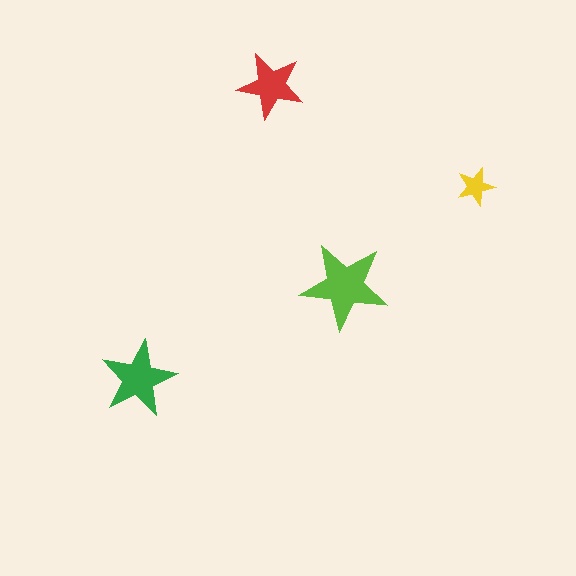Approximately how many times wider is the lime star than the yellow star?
About 2.5 times wider.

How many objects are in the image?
There are 4 objects in the image.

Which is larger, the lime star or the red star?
The lime one.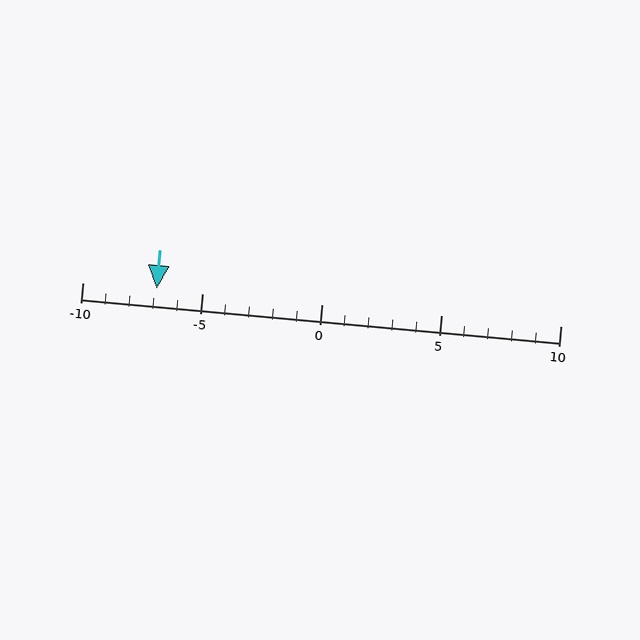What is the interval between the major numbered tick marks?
The major tick marks are spaced 5 units apart.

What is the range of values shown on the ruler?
The ruler shows values from -10 to 10.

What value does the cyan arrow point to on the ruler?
The cyan arrow points to approximately -7.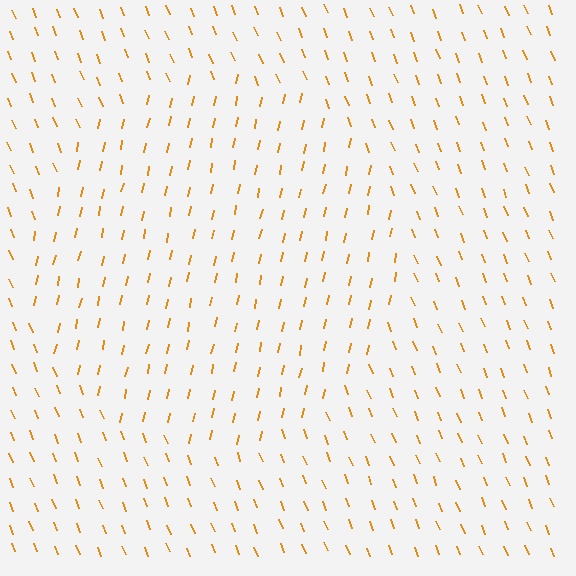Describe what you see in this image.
The image is filled with small orange line segments. A circle region in the image has lines oriented differently from the surrounding lines, creating a visible texture boundary.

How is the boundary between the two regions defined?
The boundary is defined purely by a change in line orientation (approximately 33 degrees difference). All lines are the same color and thickness.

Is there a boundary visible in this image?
Yes, there is a texture boundary formed by a change in line orientation.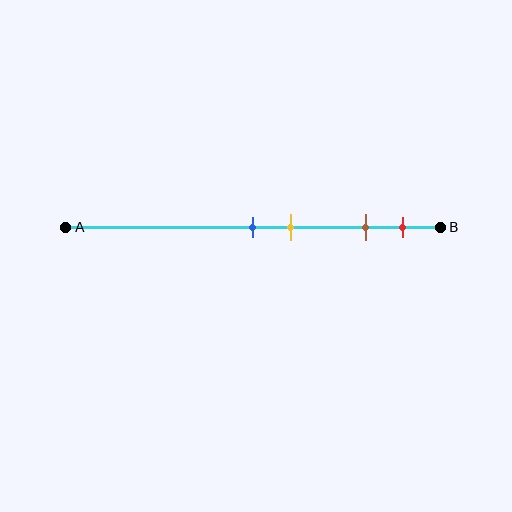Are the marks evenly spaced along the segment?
No, the marks are not evenly spaced.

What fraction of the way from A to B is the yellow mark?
The yellow mark is approximately 60% (0.6) of the way from A to B.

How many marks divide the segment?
There are 4 marks dividing the segment.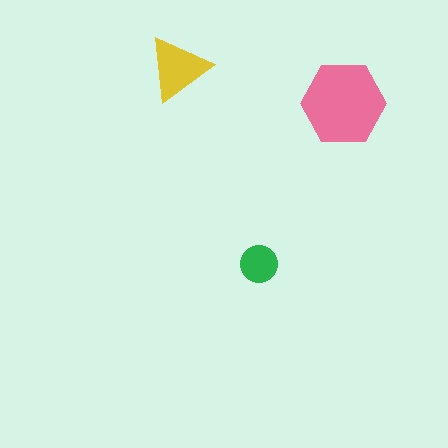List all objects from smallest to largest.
The green circle, the yellow triangle, the pink hexagon.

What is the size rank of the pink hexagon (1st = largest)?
1st.